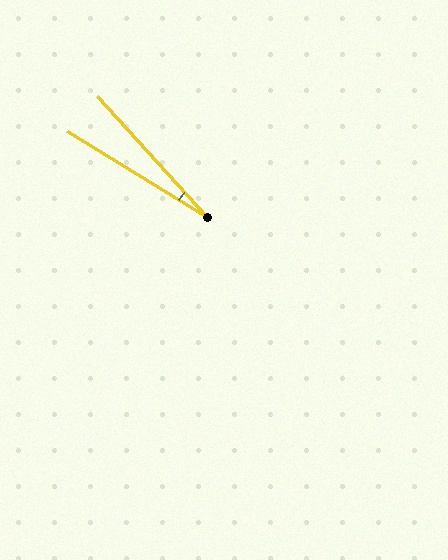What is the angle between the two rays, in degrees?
Approximately 16 degrees.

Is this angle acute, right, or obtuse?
It is acute.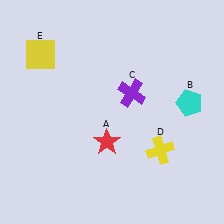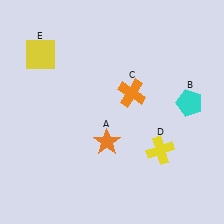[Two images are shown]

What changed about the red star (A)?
In Image 1, A is red. In Image 2, it changed to orange.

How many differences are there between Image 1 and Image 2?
There are 2 differences between the two images.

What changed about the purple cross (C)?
In Image 1, C is purple. In Image 2, it changed to orange.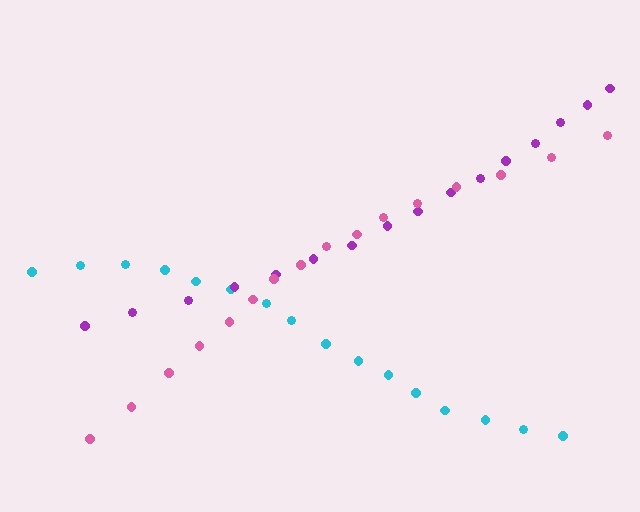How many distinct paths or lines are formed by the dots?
There are 3 distinct paths.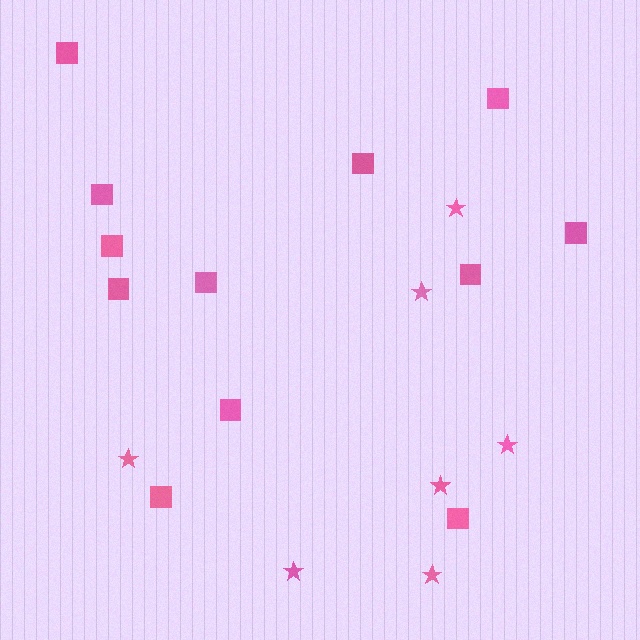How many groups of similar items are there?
There are 2 groups: one group of stars (7) and one group of squares (12).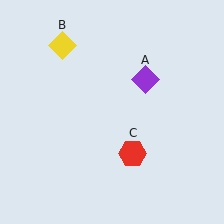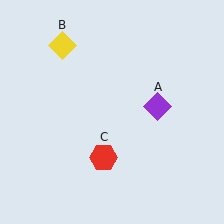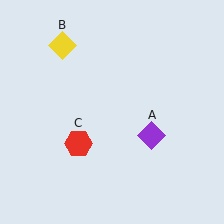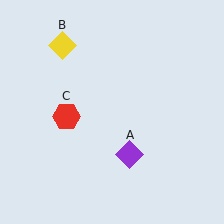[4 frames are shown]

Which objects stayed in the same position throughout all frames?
Yellow diamond (object B) remained stationary.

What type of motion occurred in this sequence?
The purple diamond (object A), red hexagon (object C) rotated clockwise around the center of the scene.